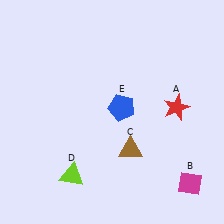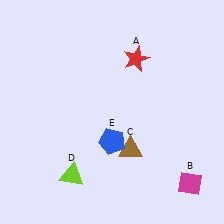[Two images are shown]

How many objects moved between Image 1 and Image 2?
2 objects moved between the two images.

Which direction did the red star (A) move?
The red star (A) moved up.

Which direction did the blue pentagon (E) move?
The blue pentagon (E) moved down.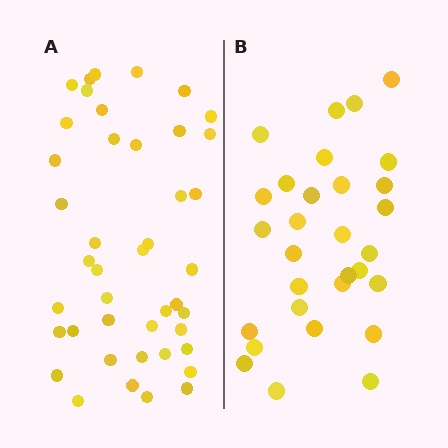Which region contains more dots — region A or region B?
Region A (the left region) has more dots.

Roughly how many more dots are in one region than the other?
Region A has approximately 15 more dots than region B.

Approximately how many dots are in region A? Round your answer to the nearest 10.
About 40 dots. (The exact count is 43, which rounds to 40.)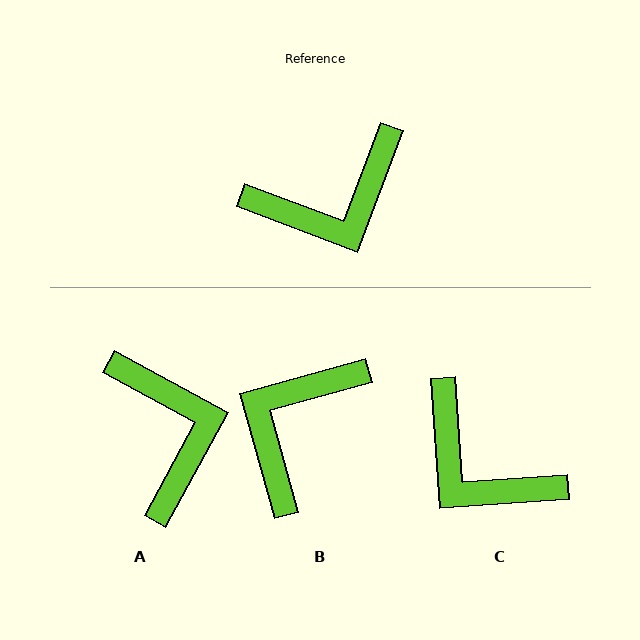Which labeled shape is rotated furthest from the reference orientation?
B, about 144 degrees away.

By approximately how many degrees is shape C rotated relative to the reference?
Approximately 65 degrees clockwise.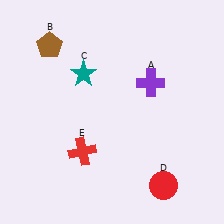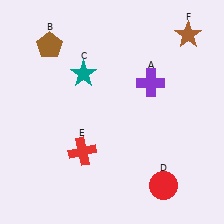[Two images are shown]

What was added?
A brown star (F) was added in Image 2.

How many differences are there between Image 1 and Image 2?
There is 1 difference between the two images.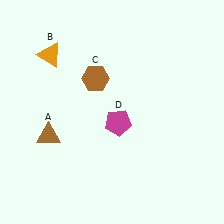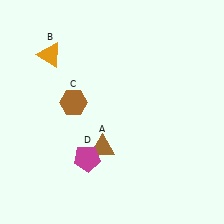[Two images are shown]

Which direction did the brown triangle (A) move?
The brown triangle (A) moved right.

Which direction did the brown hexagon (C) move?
The brown hexagon (C) moved down.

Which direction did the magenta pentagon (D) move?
The magenta pentagon (D) moved down.